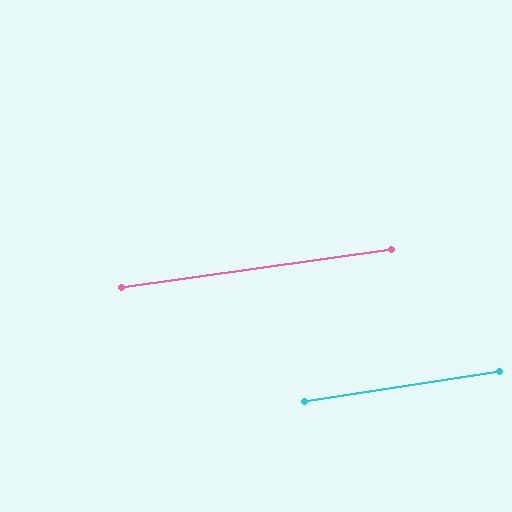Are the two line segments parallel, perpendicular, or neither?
Parallel — their directions differ by only 0.8°.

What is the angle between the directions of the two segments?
Approximately 1 degree.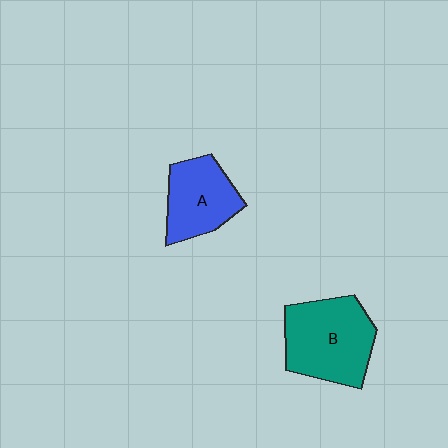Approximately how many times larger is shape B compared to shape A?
Approximately 1.4 times.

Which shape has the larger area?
Shape B (teal).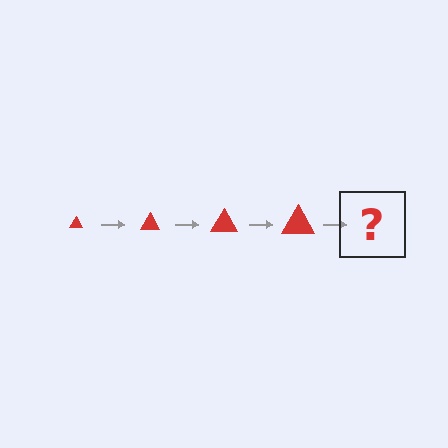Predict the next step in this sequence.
The next step is a red triangle, larger than the previous one.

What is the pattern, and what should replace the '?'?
The pattern is that the triangle gets progressively larger each step. The '?' should be a red triangle, larger than the previous one.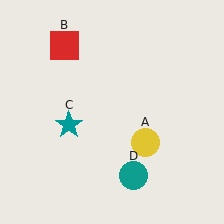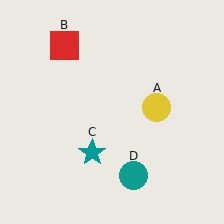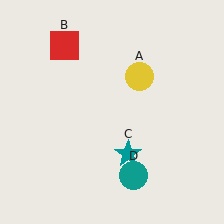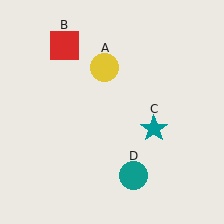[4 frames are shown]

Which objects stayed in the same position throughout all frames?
Red square (object B) and teal circle (object D) remained stationary.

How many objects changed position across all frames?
2 objects changed position: yellow circle (object A), teal star (object C).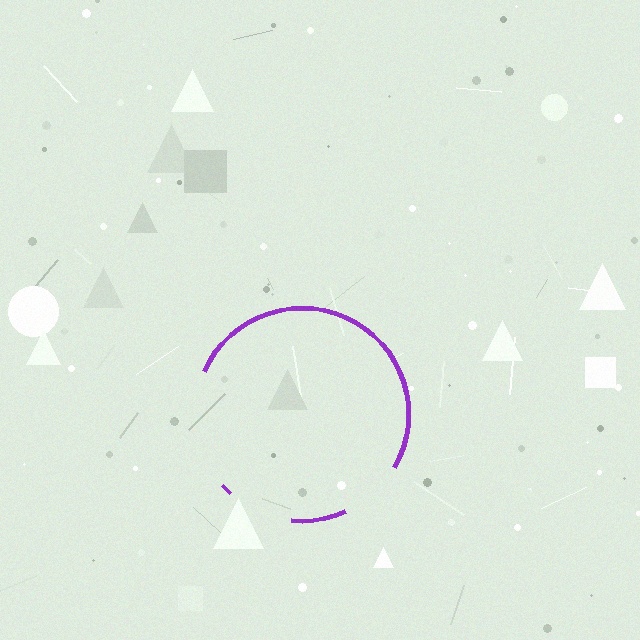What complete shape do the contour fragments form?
The contour fragments form a circle.